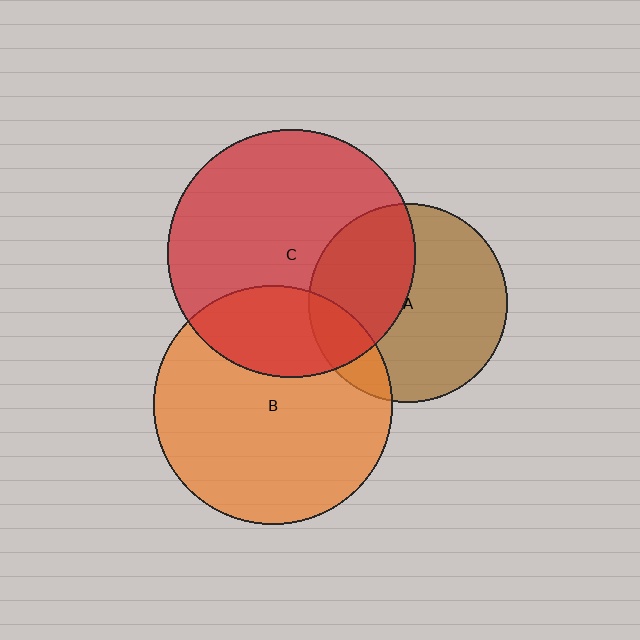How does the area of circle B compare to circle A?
Approximately 1.4 times.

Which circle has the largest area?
Circle C (red).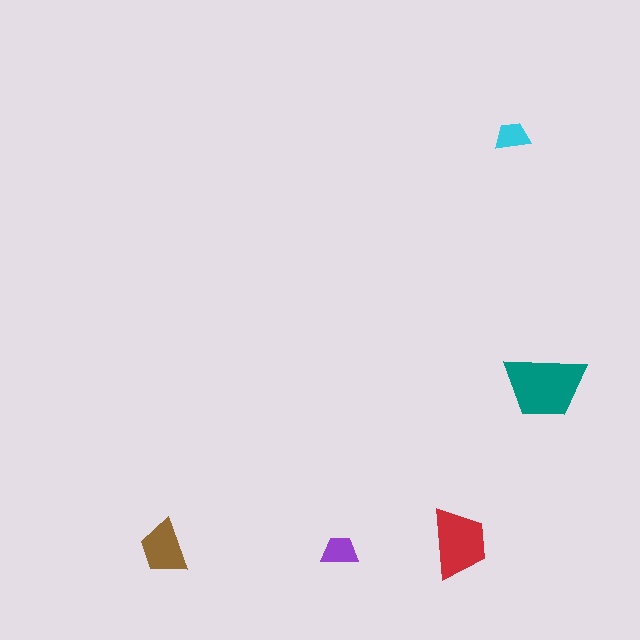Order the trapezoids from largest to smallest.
the teal one, the red one, the brown one, the purple one, the cyan one.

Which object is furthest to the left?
The brown trapezoid is leftmost.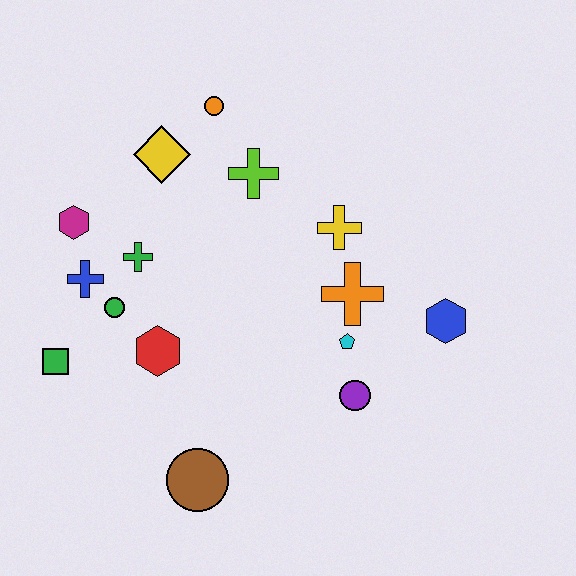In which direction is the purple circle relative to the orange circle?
The purple circle is below the orange circle.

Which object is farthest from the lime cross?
The brown circle is farthest from the lime cross.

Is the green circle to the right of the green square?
Yes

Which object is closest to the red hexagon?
The green circle is closest to the red hexagon.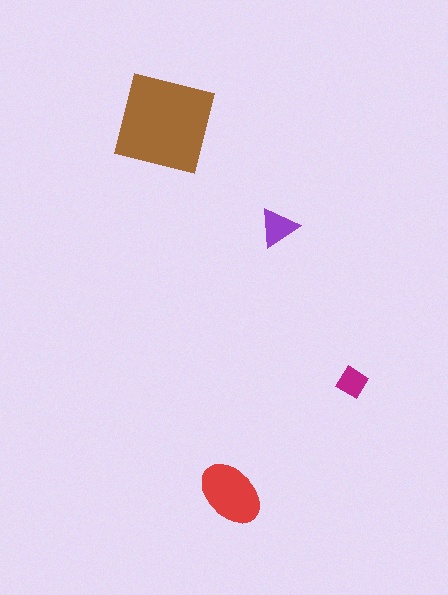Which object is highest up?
The brown square is topmost.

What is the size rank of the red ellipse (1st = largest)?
2nd.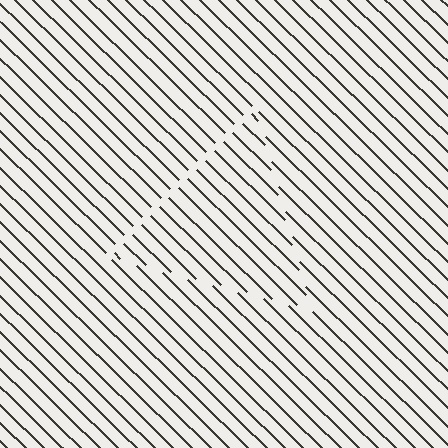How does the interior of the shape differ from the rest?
The interior of the shape contains the same grating, shifted by half a period — the contour is defined by the phase discontinuity where line-ends from the inner and outer gratings abut.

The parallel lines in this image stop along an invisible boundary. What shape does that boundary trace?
An illusory triangle. The interior of the shape contains the same grating, shifted by half a period — the contour is defined by the phase discontinuity where line-ends from the inner and outer gratings abut.